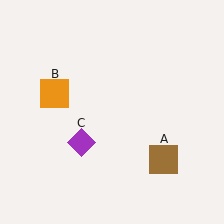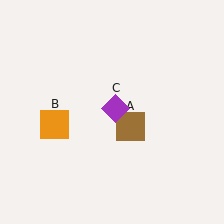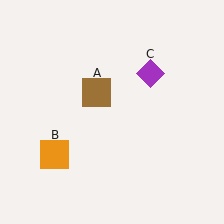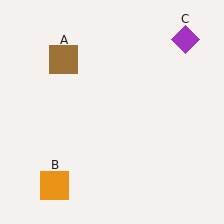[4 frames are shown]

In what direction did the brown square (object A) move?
The brown square (object A) moved up and to the left.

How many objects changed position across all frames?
3 objects changed position: brown square (object A), orange square (object B), purple diamond (object C).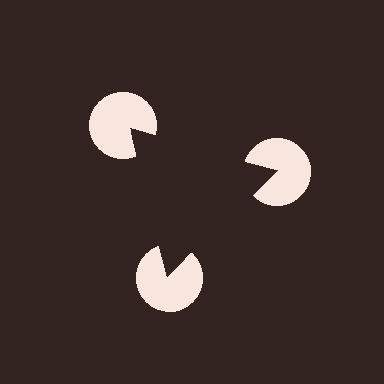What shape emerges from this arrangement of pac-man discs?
An illusory triangle — its edges are inferred from the aligned wedge cuts in the pac-man discs, not physically drawn.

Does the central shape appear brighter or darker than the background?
It typically appears slightly darker than the background, even though no actual brightness change is drawn.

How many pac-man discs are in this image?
There are 3 — one at each vertex of the illusory triangle.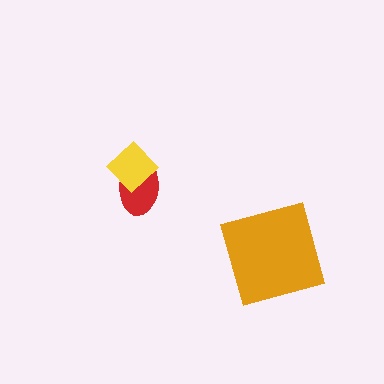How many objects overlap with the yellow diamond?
1 object overlaps with the yellow diamond.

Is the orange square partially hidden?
No, no other shape covers it.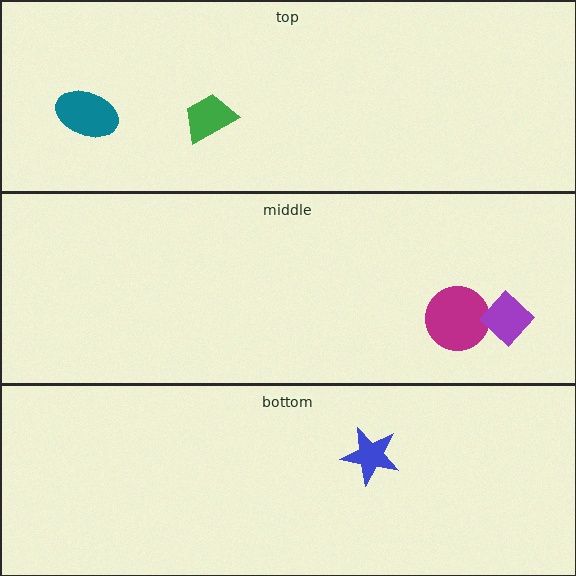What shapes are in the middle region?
The magenta circle, the purple diamond.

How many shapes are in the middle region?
2.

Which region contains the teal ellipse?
The top region.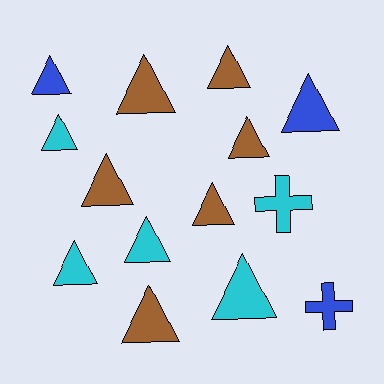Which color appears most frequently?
Brown, with 6 objects.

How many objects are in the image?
There are 14 objects.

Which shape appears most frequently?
Triangle, with 12 objects.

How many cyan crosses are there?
There is 1 cyan cross.